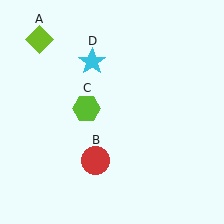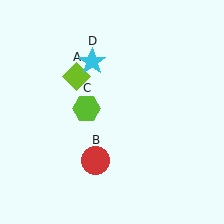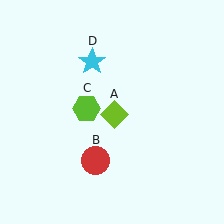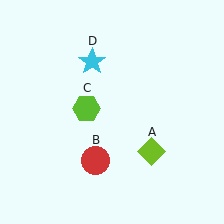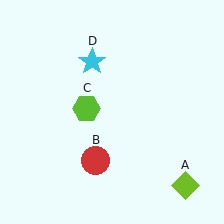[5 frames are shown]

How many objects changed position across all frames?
1 object changed position: lime diamond (object A).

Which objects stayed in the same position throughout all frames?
Red circle (object B) and lime hexagon (object C) and cyan star (object D) remained stationary.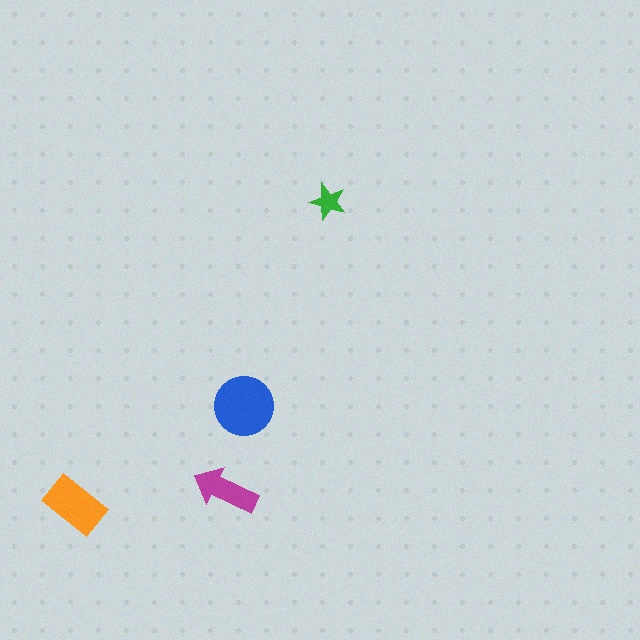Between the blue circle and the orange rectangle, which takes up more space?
The blue circle.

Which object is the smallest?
The green star.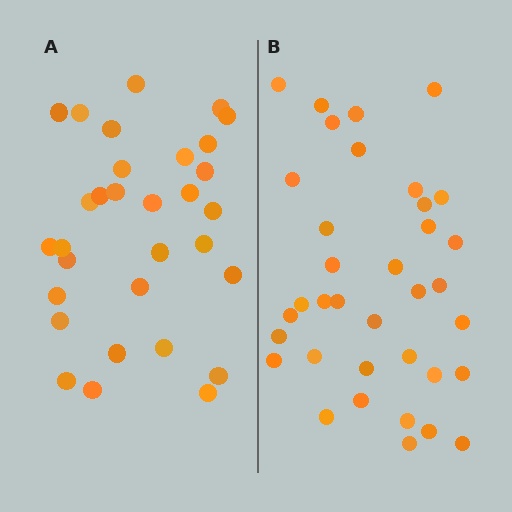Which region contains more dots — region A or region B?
Region B (the right region) has more dots.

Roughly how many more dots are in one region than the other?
Region B has about 5 more dots than region A.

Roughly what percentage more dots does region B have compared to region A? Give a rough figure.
About 15% more.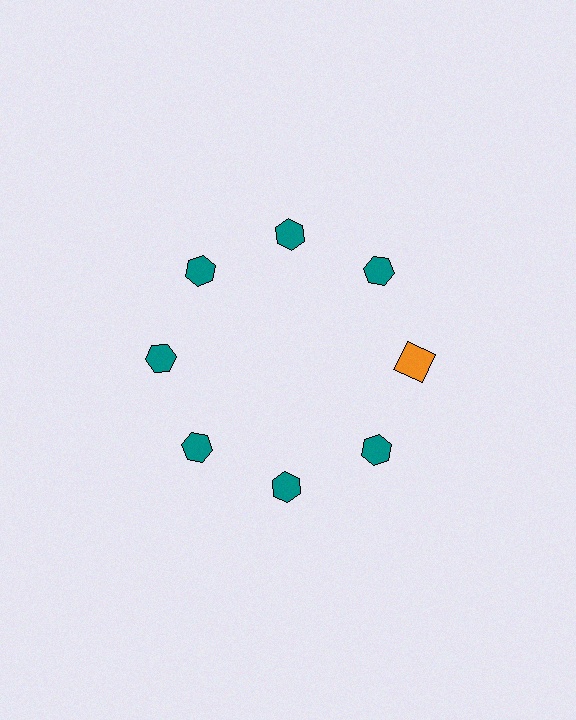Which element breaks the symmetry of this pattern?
The orange square at roughly the 3 o'clock position breaks the symmetry. All other shapes are teal hexagons.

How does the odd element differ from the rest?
It differs in both color (orange instead of teal) and shape (square instead of hexagon).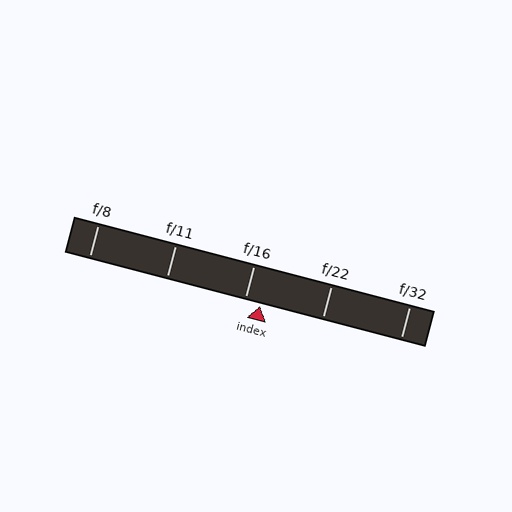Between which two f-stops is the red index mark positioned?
The index mark is between f/16 and f/22.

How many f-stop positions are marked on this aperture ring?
There are 5 f-stop positions marked.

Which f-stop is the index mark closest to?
The index mark is closest to f/16.